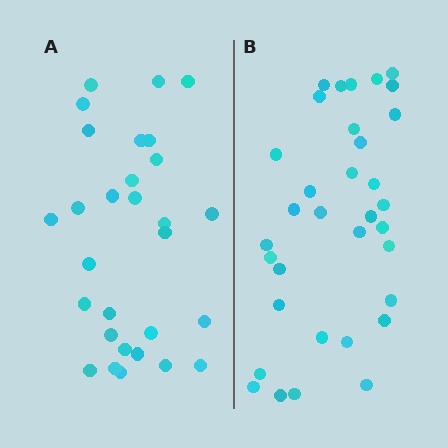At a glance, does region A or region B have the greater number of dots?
Region B (the right region) has more dots.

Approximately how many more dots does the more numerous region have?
Region B has about 5 more dots than region A.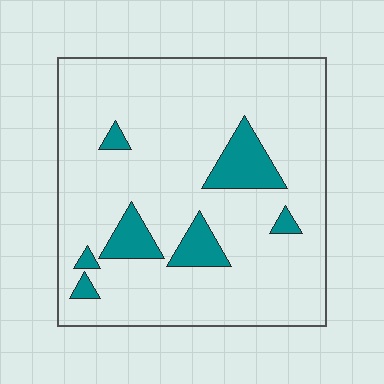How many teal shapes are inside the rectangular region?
7.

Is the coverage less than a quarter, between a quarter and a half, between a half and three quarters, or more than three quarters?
Less than a quarter.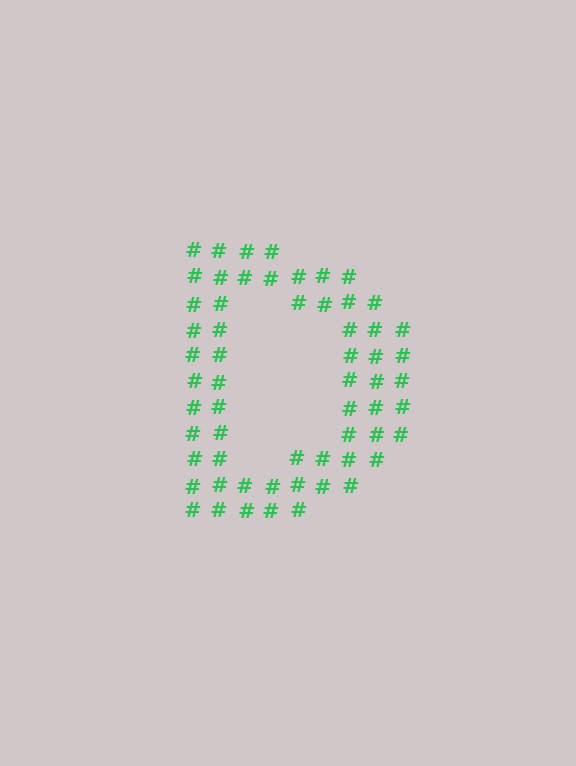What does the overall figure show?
The overall figure shows the letter D.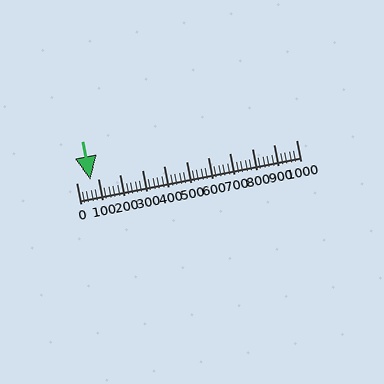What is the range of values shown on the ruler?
The ruler shows values from 0 to 1000.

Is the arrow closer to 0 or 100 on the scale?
The arrow is closer to 100.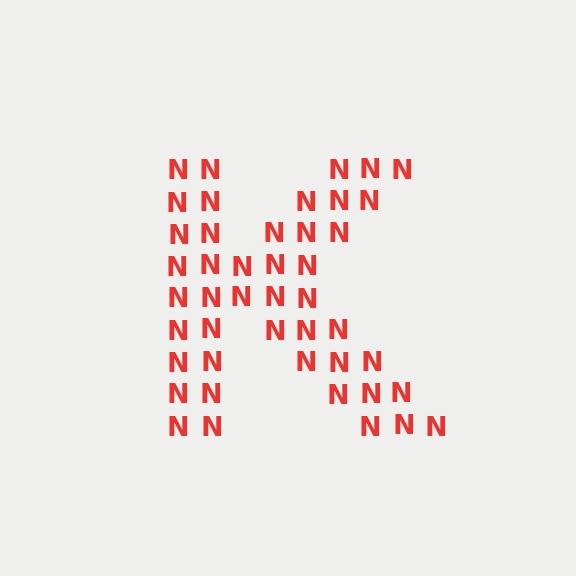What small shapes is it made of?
It is made of small letter N's.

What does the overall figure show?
The overall figure shows the letter K.